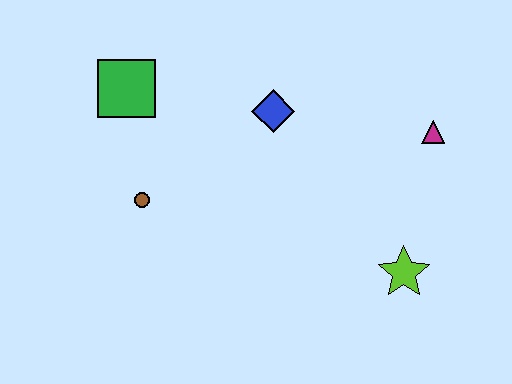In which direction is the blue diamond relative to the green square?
The blue diamond is to the right of the green square.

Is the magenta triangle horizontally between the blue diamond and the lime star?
No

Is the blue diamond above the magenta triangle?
Yes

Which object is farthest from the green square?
The lime star is farthest from the green square.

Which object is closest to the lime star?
The magenta triangle is closest to the lime star.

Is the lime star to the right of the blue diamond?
Yes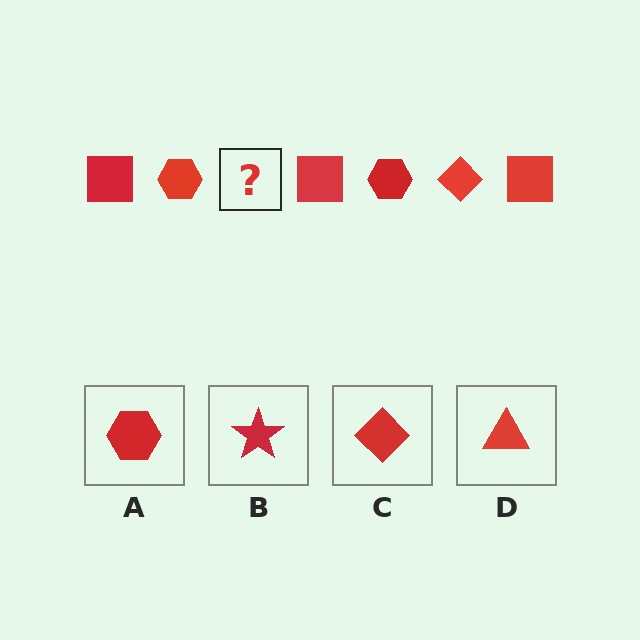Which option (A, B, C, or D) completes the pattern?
C.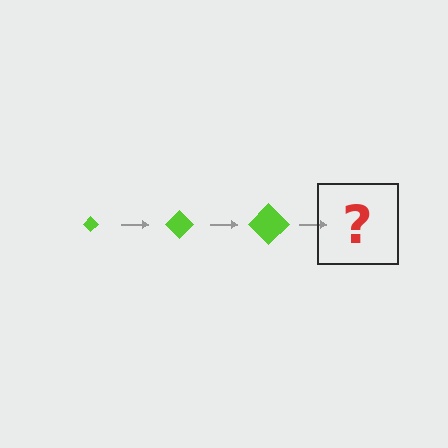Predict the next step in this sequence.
The next step is a lime diamond, larger than the previous one.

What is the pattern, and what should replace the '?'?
The pattern is that the diamond gets progressively larger each step. The '?' should be a lime diamond, larger than the previous one.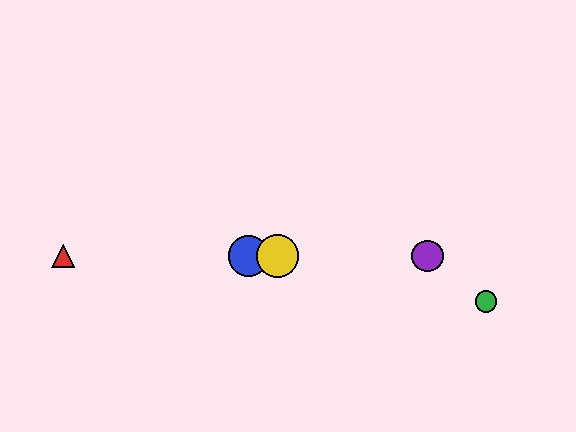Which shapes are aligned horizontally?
The red triangle, the blue circle, the yellow circle, the purple circle are aligned horizontally.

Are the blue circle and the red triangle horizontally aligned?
Yes, both are at y≈256.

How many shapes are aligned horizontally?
4 shapes (the red triangle, the blue circle, the yellow circle, the purple circle) are aligned horizontally.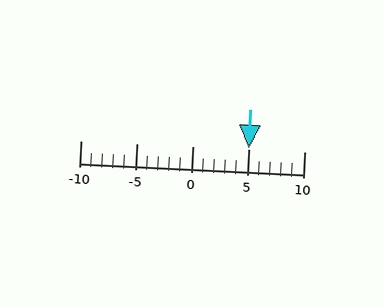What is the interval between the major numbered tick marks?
The major tick marks are spaced 5 units apart.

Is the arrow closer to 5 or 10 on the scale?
The arrow is closer to 5.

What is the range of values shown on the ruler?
The ruler shows values from -10 to 10.